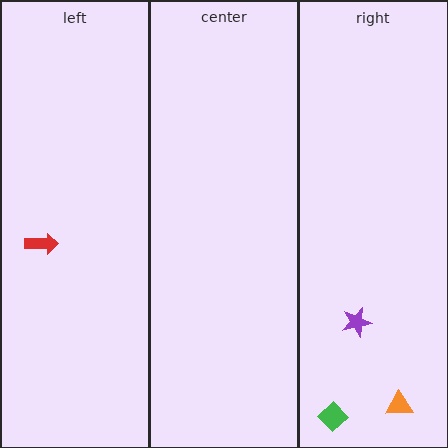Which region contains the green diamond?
The right region.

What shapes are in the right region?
The purple star, the green diamond, the orange triangle.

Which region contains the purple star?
The right region.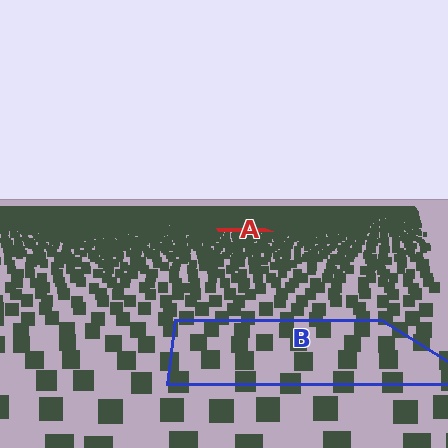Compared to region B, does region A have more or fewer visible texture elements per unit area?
Region A has more texture elements per unit area — they are packed more densely because it is farther away.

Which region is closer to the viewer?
Region B is closer. The texture elements there are larger and more spread out.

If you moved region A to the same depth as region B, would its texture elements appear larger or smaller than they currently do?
They would appear larger. At a closer depth, the same texture elements are projected at a bigger on-screen size.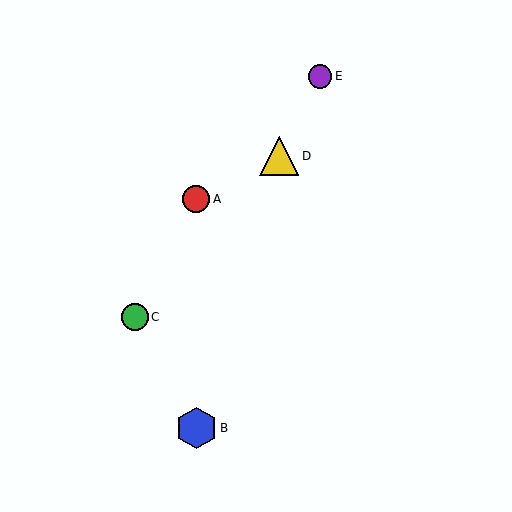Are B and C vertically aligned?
No, B is at x≈196 and C is at x≈135.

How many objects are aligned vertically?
2 objects (A, B) are aligned vertically.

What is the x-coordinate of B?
Object B is at x≈196.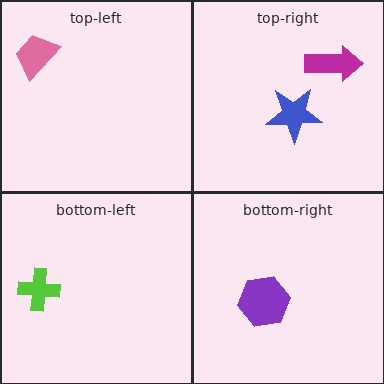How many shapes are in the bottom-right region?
1.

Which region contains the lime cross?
The bottom-left region.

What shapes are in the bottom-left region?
The lime cross.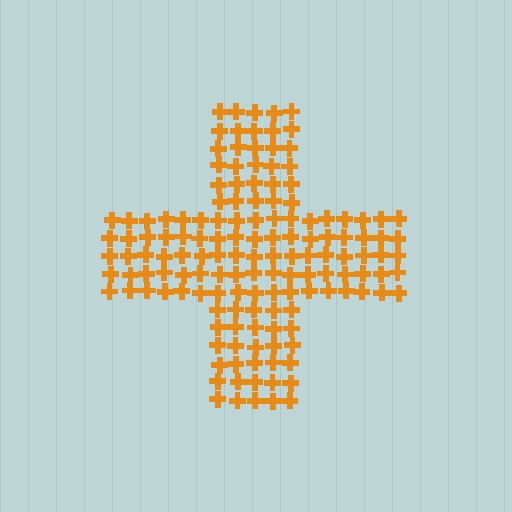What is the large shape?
The large shape is a cross.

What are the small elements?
The small elements are crosses.